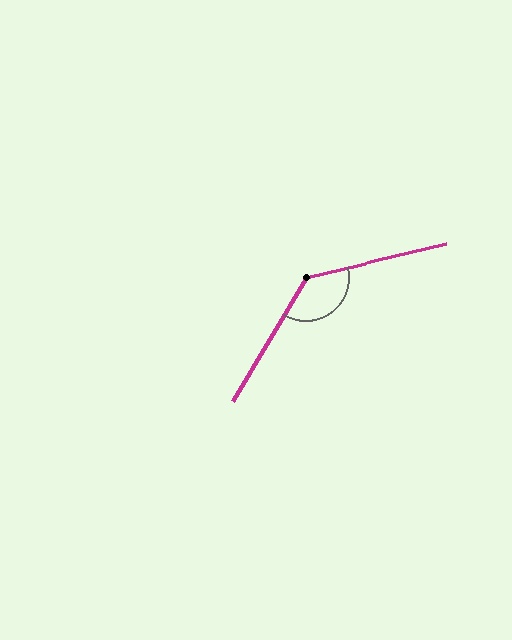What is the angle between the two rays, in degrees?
Approximately 134 degrees.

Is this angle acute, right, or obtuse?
It is obtuse.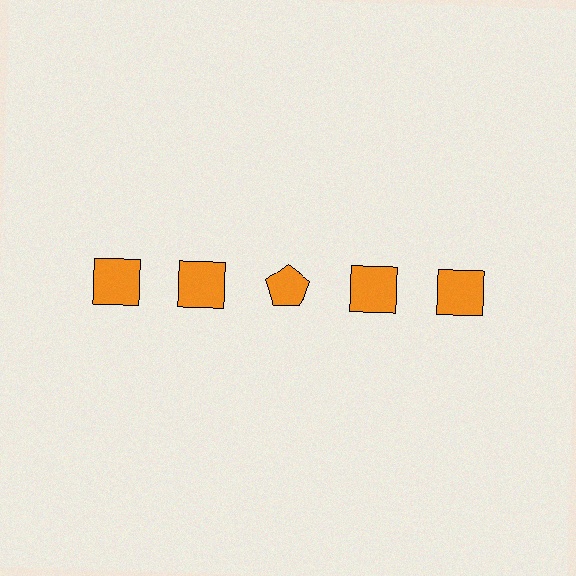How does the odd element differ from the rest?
It has a different shape: pentagon instead of square.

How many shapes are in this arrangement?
There are 5 shapes arranged in a grid pattern.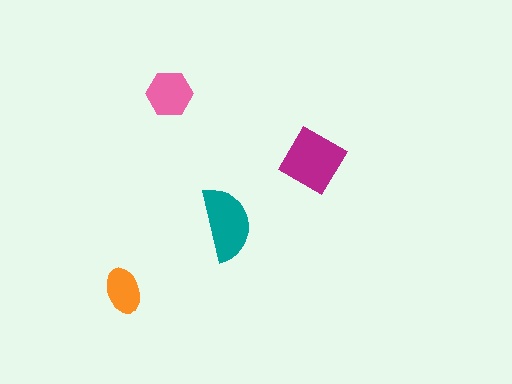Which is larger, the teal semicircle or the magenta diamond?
The magenta diamond.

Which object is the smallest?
The orange ellipse.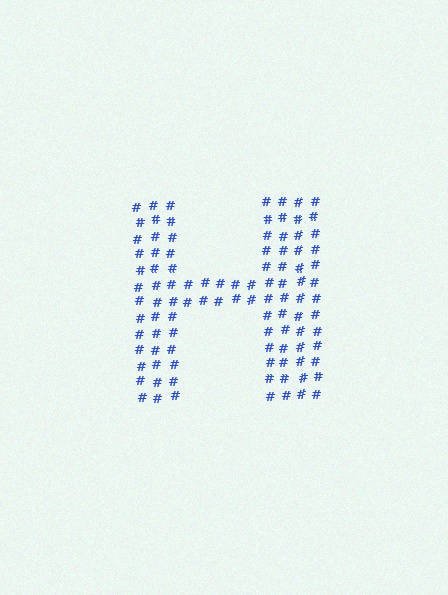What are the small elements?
The small elements are hash symbols.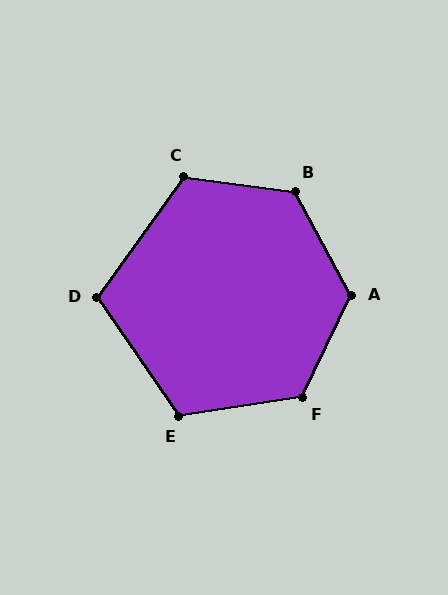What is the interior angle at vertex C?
Approximately 118 degrees (obtuse).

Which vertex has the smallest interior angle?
D, at approximately 110 degrees.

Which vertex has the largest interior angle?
A, at approximately 126 degrees.